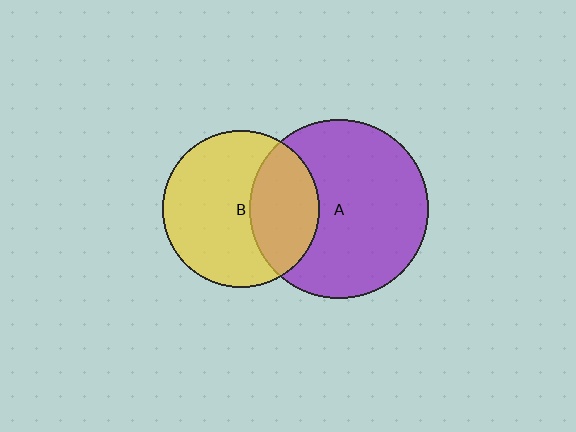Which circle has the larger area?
Circle A (purple).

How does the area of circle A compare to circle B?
Approximately 1.3 times.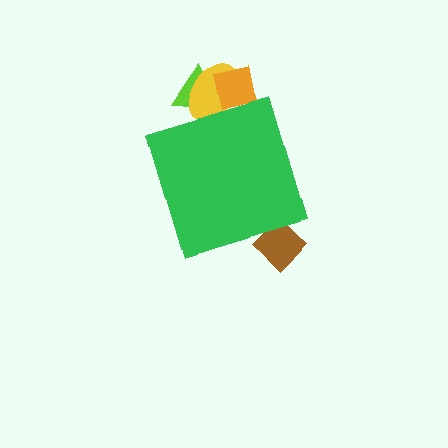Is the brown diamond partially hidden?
Yes, the brown diamond is partially hidden behind the green diamond.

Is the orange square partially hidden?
Yes, the orange square is partially hidden behind the green diamond.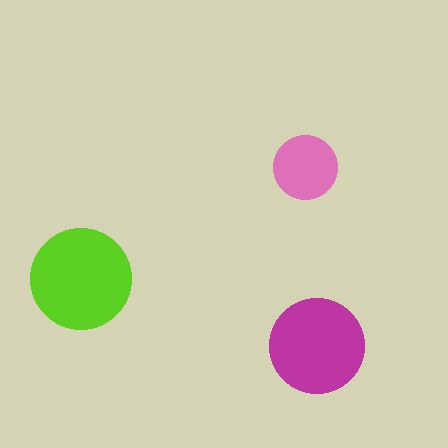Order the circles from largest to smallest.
the lime one, the magenta one, the pink one.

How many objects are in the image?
There are 3 objects in the image.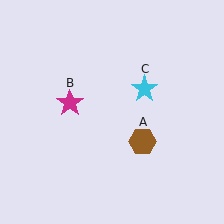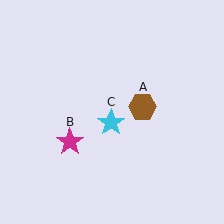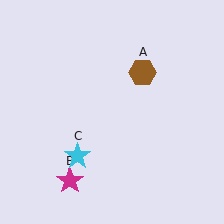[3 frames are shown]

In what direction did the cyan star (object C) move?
The cyan star (object C) moved down and to the left.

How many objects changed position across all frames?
3 objects changed position: brown hexagon (object A), magenta star (object B), cyan star (object C).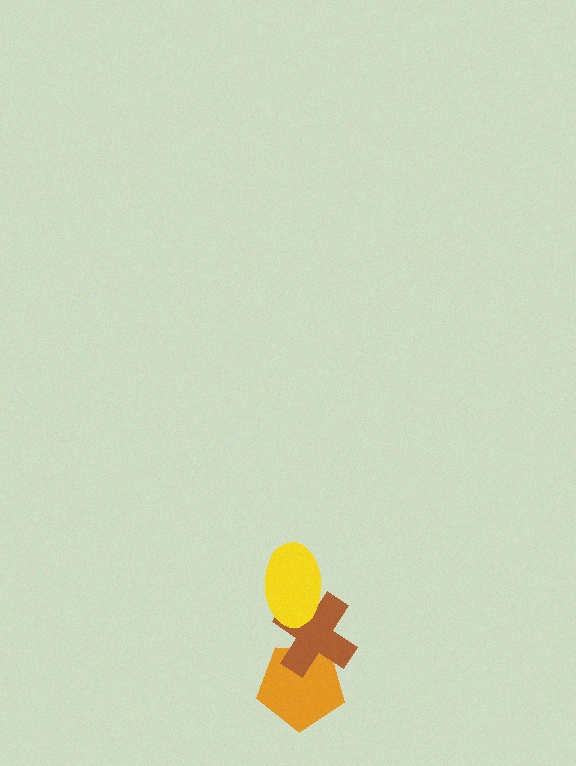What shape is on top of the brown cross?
The yellow ellipse is on top of the brown cross.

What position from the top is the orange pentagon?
The orange pentagon is 3rd from the top.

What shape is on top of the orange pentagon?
The brown cross is on top of the orange pentagon.